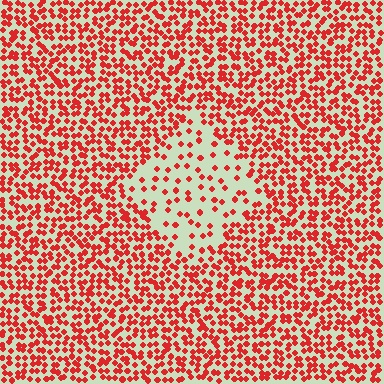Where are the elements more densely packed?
The elements are more densely packed outside the diamond boundary.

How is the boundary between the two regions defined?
The boundary is defined by a change in element density (approximately 2.7x ratio). All elements are the same color, size, and shape.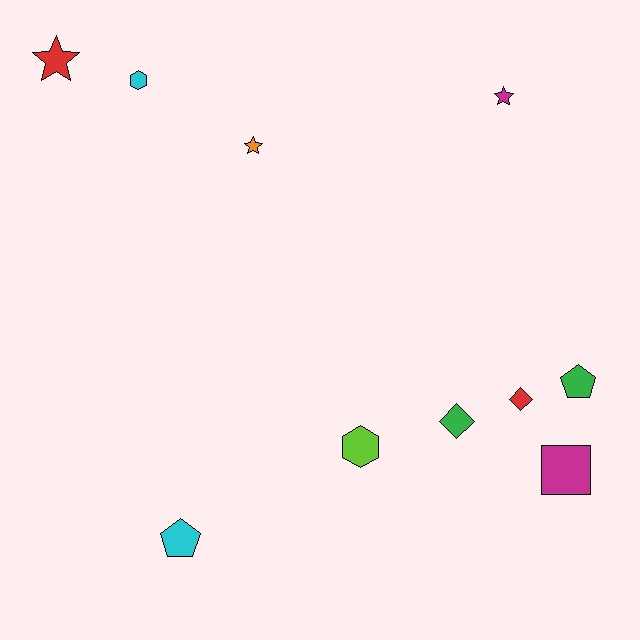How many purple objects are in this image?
There are no purple objects.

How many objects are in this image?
There are 10 objects.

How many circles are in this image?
There are no circles.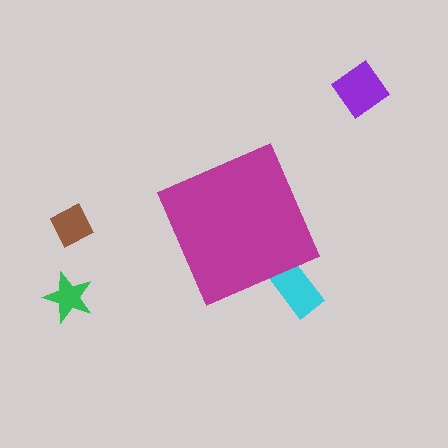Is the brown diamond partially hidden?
No, the brown diamond is fully visible.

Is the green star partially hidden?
No, the green star is fully visible.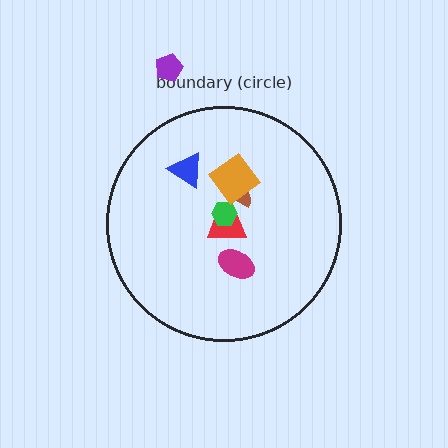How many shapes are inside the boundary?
6 inside, 1 outside.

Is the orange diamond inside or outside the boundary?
Inside.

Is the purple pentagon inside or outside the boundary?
Outside.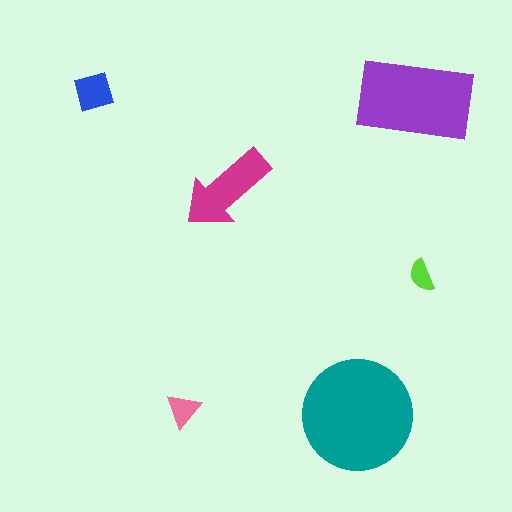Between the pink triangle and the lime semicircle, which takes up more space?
The pink triangle.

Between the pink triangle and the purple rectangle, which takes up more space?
The purple rectangle.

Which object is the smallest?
The lime semicircle.